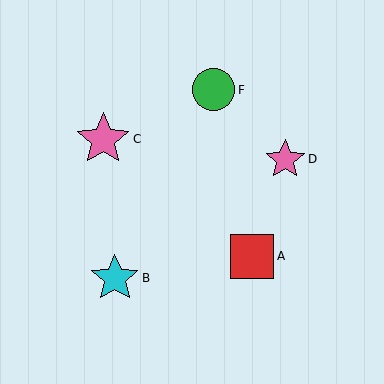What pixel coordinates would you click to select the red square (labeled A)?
Click at (252, 256) to select the red square A.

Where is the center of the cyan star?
The center of the cyan star is at (115, 278).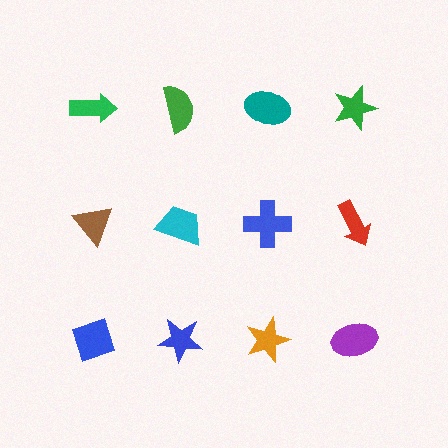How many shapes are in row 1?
4 shapes.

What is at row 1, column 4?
A green star.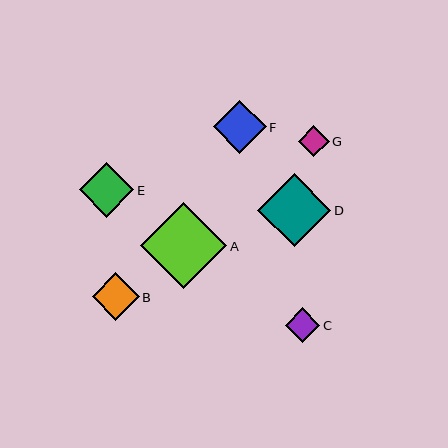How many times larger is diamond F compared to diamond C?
Diamond F is approximately 1.5 times the size of diamond C.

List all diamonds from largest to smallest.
From largest to smallest: A, D, E, F, B, C, G.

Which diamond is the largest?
Diamond A is the largest with a size of approximately 86 pixels.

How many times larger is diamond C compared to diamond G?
Diamond C is approximately 1.1 times the size of diamond G.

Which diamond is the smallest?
Diamond G is the smallest with a size of approximately 31 pixels.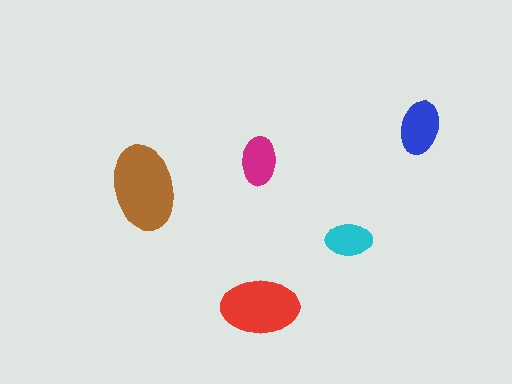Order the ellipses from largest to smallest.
the brown one, the red one, the blue one, the magenta one, the cyan one.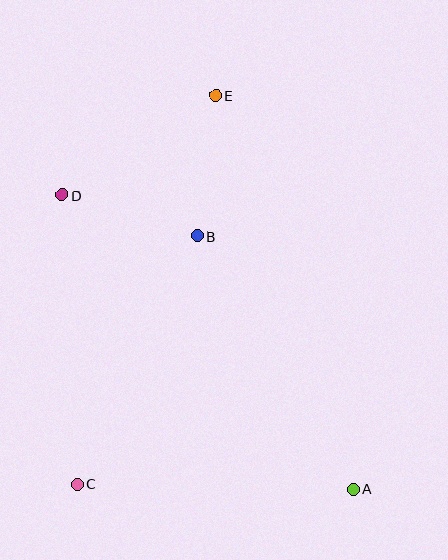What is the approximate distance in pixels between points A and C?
The distance between A and C is approximately 276 pixels.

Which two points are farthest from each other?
Points A and E are farthest from each other.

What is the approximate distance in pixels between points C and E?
The distance between C and E is approximately 412 pixels.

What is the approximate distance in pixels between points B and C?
The distance between B and C is approximately 276 pixels.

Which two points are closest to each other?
Points B and E are closest to each other.